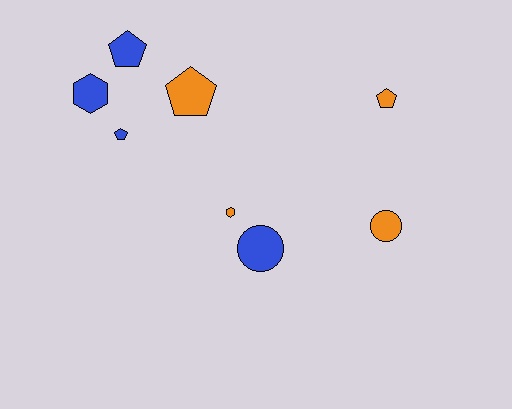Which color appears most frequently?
Orange, with 4 objects.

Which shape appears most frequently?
Pentagon, with 4 objects.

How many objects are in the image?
There are 8 objects.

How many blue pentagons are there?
There are 2 blue pentagons.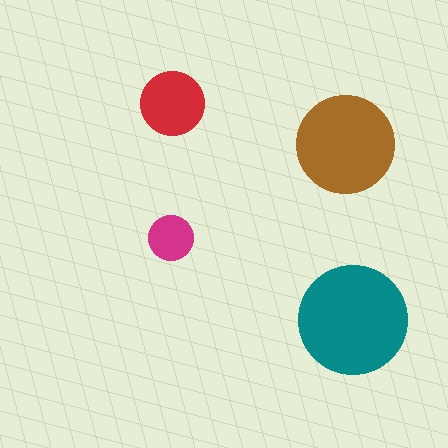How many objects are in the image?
There are 4 objects in the image.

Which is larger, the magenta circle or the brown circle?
The brown one.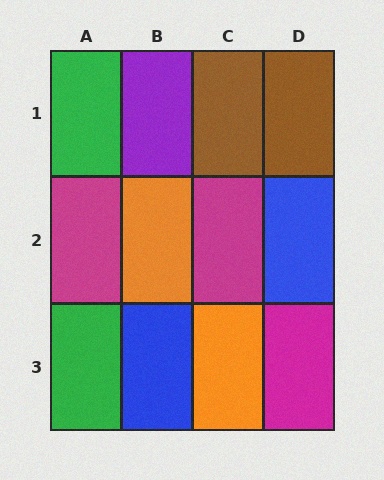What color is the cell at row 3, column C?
Orange.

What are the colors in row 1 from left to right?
Green, purple, brown, brown.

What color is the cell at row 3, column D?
Magenta.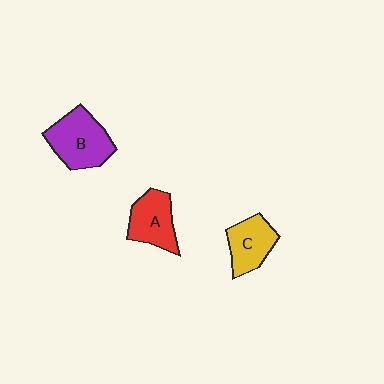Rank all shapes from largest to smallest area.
From largest to smallest: B (purple), A (red), C (yellow).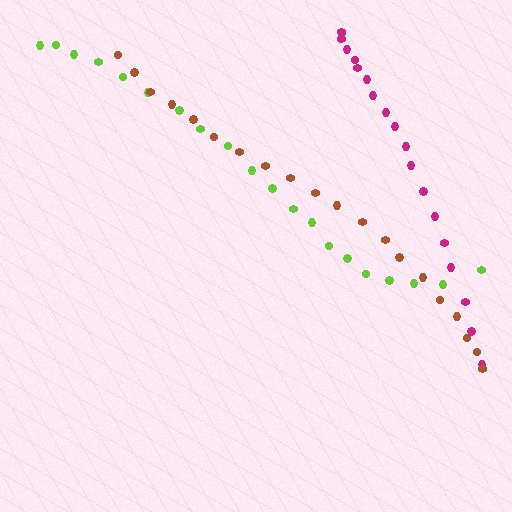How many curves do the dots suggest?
There are 3 distinct paths.